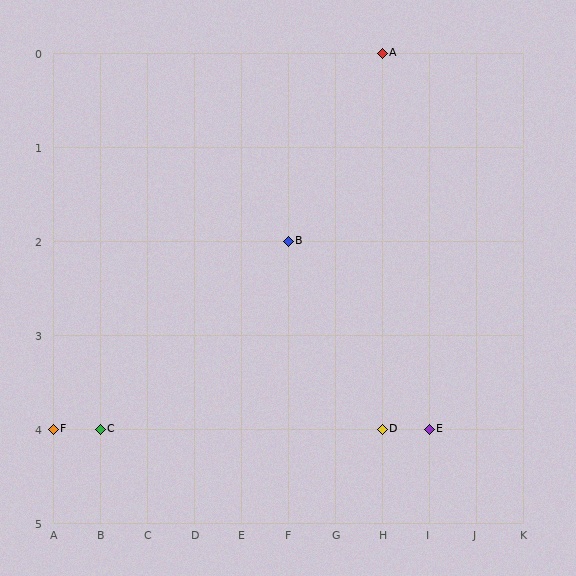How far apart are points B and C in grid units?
Points B and C are 4 columns and 2 rows apart (about 4.5 grid units diagonally).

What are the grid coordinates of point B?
Point B is at grid coordinates (F, 2).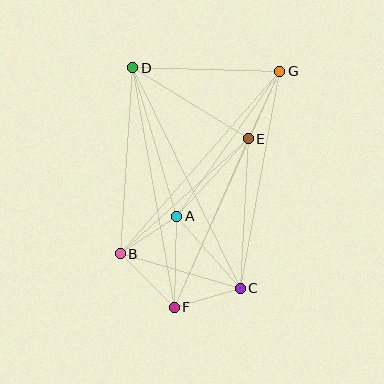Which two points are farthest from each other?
Points F and G are farthest from each other.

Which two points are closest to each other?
Points A and B are closest to each other.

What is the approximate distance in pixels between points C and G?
The distance between C and G is approximately 220 pixels.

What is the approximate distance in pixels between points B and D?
The distance between B and D is approximately 186 pixels.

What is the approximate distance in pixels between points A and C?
The distance between A and C is approximately 96 pixels.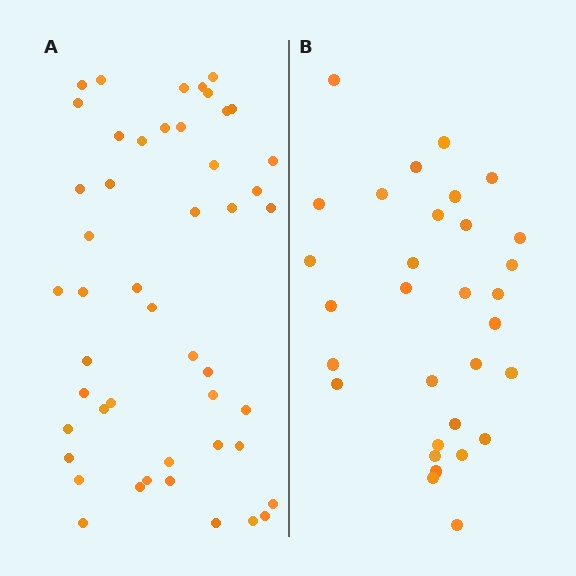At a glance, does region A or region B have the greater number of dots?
Region A (the left region) has more dots.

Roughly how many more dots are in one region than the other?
Region A has approximately 15 more dots than region B.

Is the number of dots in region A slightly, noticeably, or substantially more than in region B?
Region A has substantially more. The ratio is roughly 1.5 to 1.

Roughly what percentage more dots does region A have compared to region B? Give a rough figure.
About 55% more.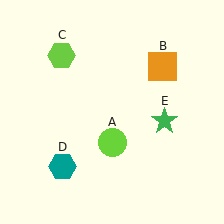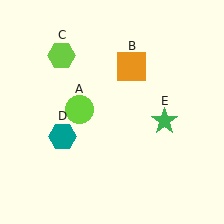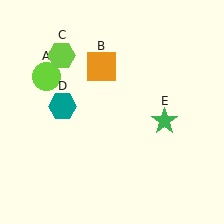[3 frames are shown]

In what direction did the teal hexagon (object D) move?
The teal hexagon (object D) moved up.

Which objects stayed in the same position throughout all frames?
Lime hexagon (object C) and green star (object E) remained stationary.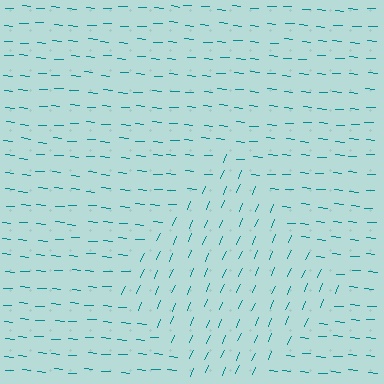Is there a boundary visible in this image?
Yes, there is a texture boundary formed by a change in line orientation.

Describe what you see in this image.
The image is filled with small teal line segments. A diamond region in the image has lines oriented differently from the surrounding lines, creating a visible texture boundary.